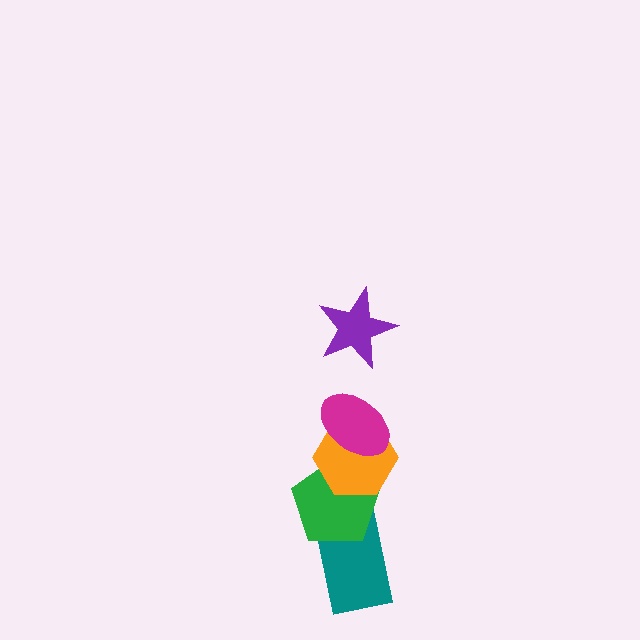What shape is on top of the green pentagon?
The orange hexagon is on top of the green pentagon.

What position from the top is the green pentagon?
The green pentagon is 4th from the top.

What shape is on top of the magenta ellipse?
The purple star is on top of the magenta ellipse.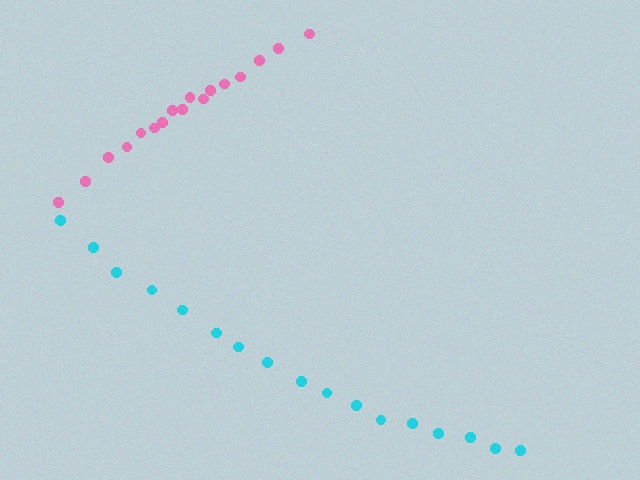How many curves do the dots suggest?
There are 2 distinct paths.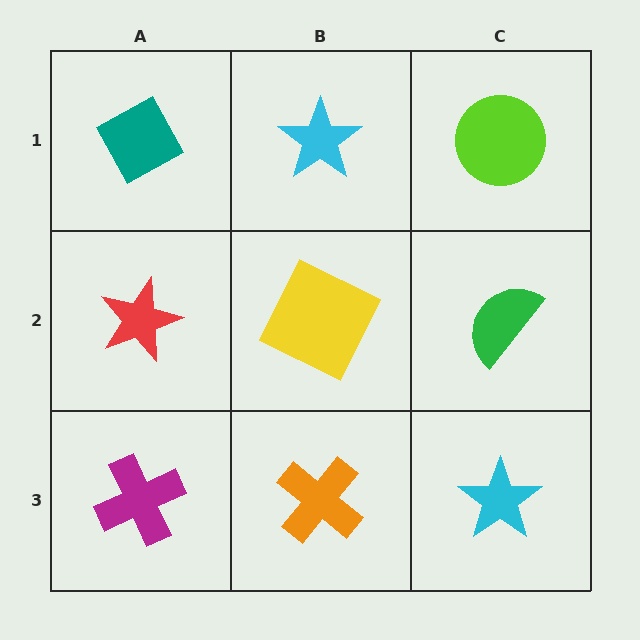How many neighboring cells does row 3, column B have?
3.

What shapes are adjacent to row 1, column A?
A red star (row 2, column A), a cyan star (row 1, column B).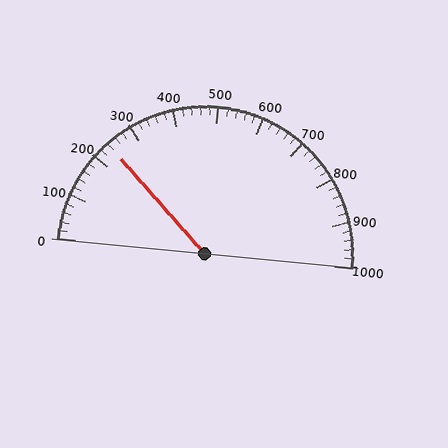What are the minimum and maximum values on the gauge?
The gauge ranges from 0 to 1000.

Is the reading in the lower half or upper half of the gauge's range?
The reading is in the lower half of the range (0 to 1000).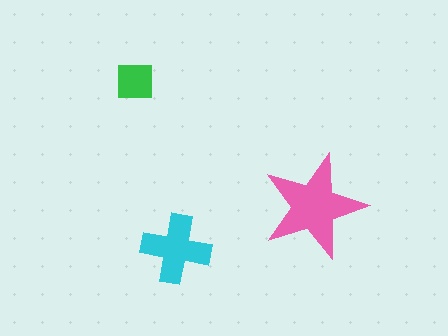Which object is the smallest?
The green square.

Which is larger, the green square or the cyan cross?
The cyan cross.